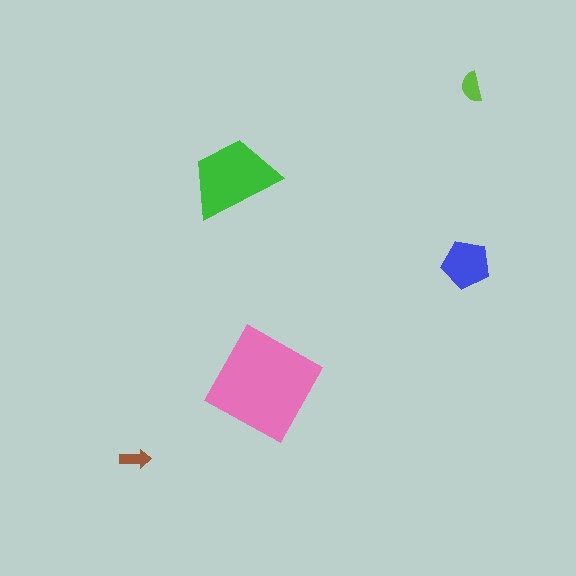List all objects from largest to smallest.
The pink diamond, the green trapezoid, the blue pentagon, the lime semicircle, the brown arrow.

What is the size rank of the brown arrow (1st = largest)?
5th.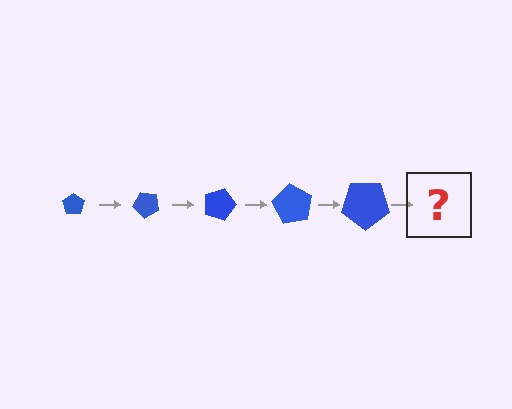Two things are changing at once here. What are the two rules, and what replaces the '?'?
The two rules are that the pentagon grows larger each step and it rotates 45 degrees each step. The '?' should be a pentagon, larger than the previous one and rotated 225 degrees from the start.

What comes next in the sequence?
The next element should be a pentagon, larger than the previous one and rotated 225 degrees from the start.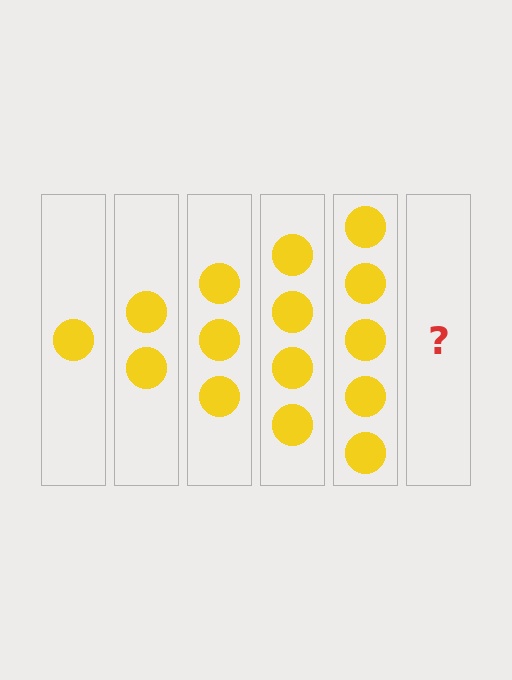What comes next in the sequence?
The next element should be 6 circles.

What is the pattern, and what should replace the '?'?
The pattern is that each step adds one more circle. The '?' should be 6 circles.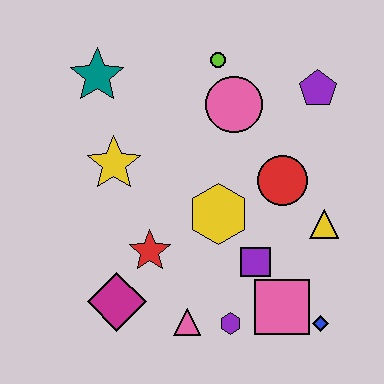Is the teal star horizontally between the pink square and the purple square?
No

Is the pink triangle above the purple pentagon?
No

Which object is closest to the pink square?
The blue diamond is closest to the pink square.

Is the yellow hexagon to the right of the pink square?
No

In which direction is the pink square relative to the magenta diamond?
The pink square is to the right of the magenta diamond.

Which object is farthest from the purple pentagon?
The magenta diamond is farthest from the purple pentagon.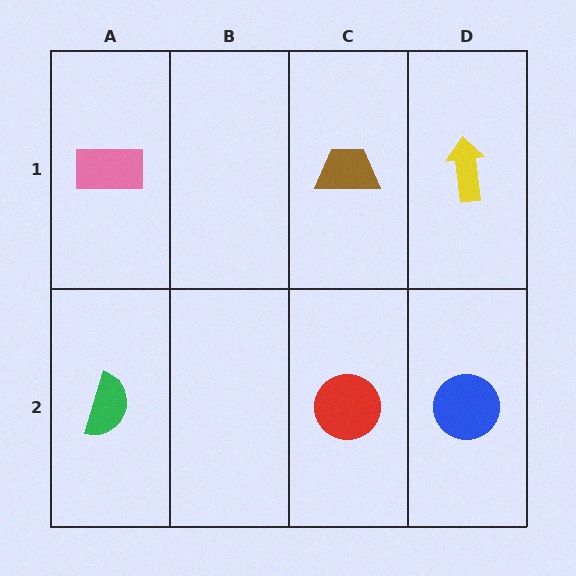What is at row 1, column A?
A pink rectangle.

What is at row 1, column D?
A yellow arrow.